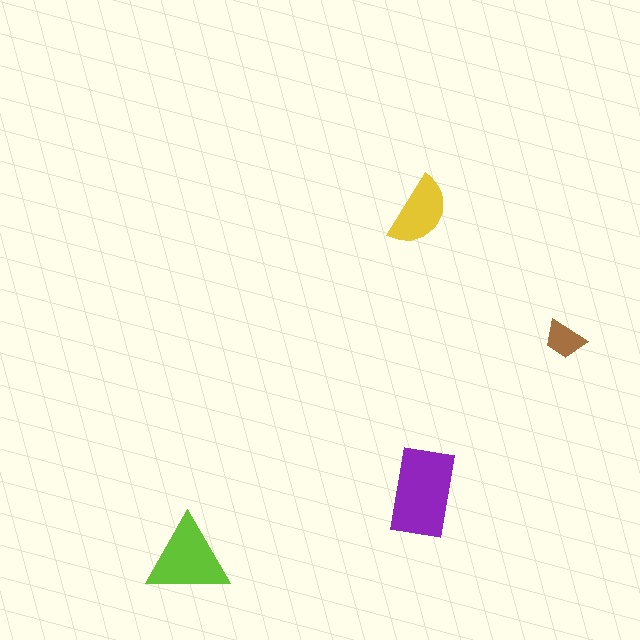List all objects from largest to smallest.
The purple rectangle, the lime triangle, the yellow semicircle, the brown trapezoid.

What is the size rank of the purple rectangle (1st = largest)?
1st.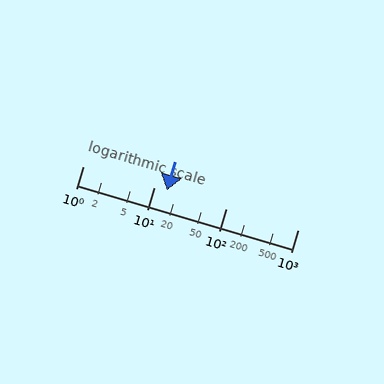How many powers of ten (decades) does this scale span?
The scale spans 3 decades, from 1 to 1000.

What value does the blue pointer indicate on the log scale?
The pointer indicates approximately 15.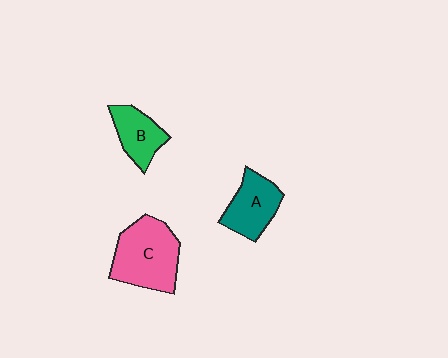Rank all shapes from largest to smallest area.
From largest to smallest: C (pink), A (teal), B (green).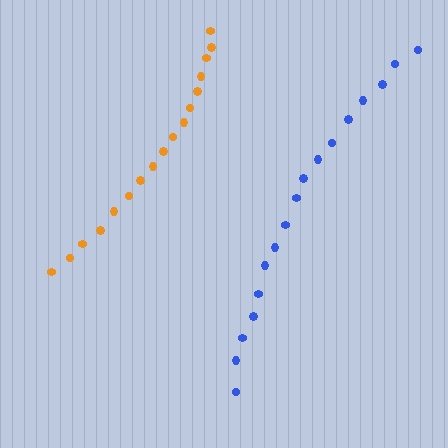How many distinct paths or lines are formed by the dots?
There are 2 distinct paths.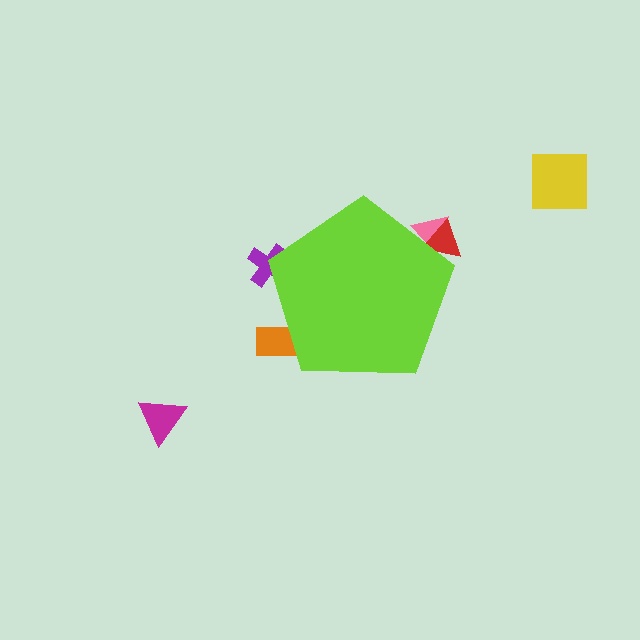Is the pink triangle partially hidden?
Yes, the pink triangle is partially hidden behind the lime pentagon.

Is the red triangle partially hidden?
Yes, the red triangle is partially hidden behind the lime pentagon.